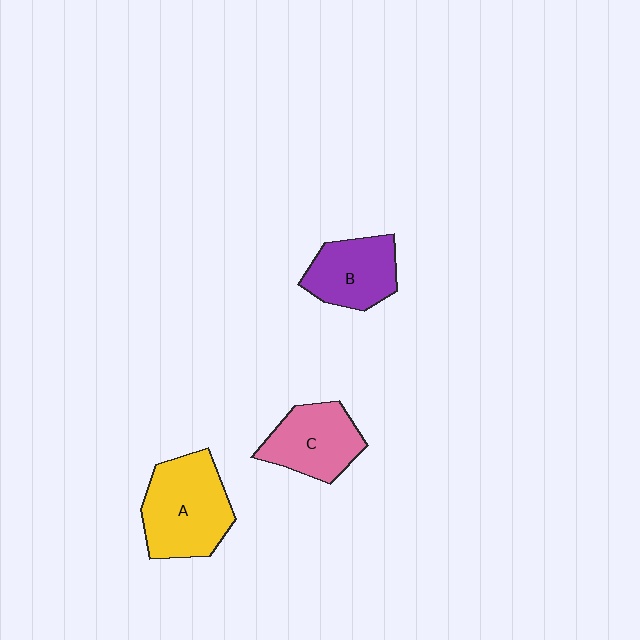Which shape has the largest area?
Shape A (yellow).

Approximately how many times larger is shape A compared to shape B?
Approximately 1.4 times.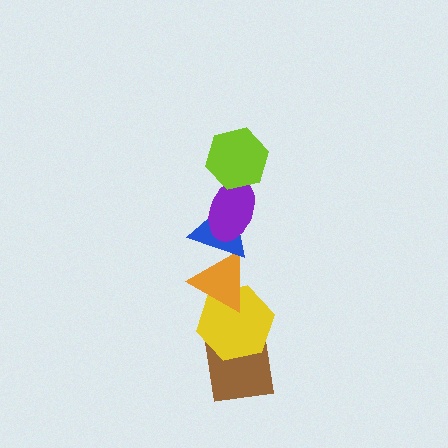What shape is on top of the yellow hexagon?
The orange triangle is on top of the yellow hexagon.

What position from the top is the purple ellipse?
The purple ellipse is 2nd from the top.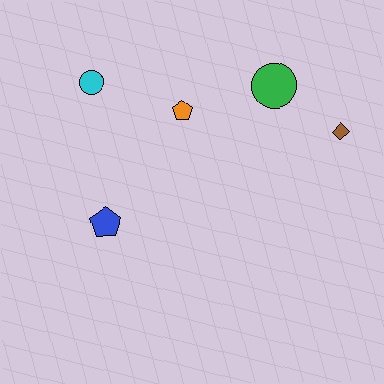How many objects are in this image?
There are 5 objects.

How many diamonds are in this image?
There is 1 diamond.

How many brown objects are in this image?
There is 1 brown object.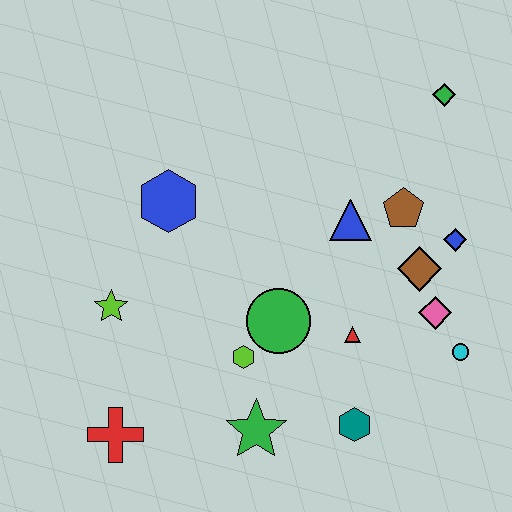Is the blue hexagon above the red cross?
Yes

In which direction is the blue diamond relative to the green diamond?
The blue diamond is below the green diamond.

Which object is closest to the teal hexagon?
The red triangle is closest to the teal hexagon.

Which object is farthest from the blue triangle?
The red cross is farthest from the blue triangle.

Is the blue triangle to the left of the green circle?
No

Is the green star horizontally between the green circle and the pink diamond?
No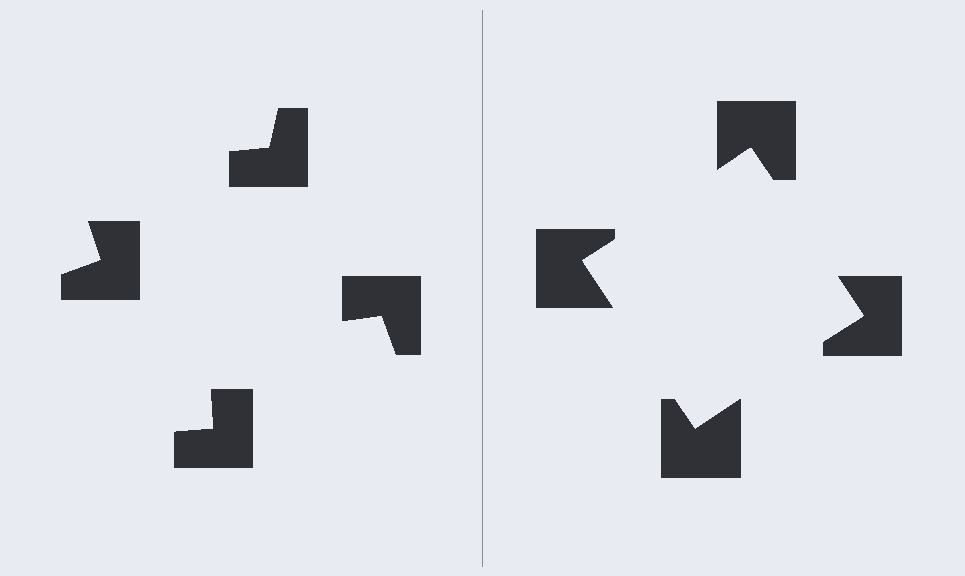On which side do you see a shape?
An illusory square appears on the right side. On the left side the wedge cuts are rotated, so no coherent shape forms.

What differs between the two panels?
The notched squares are positioned identically on both sides; only the wedge orientations differ. On the right they align to a square; on the left they are misaligned.